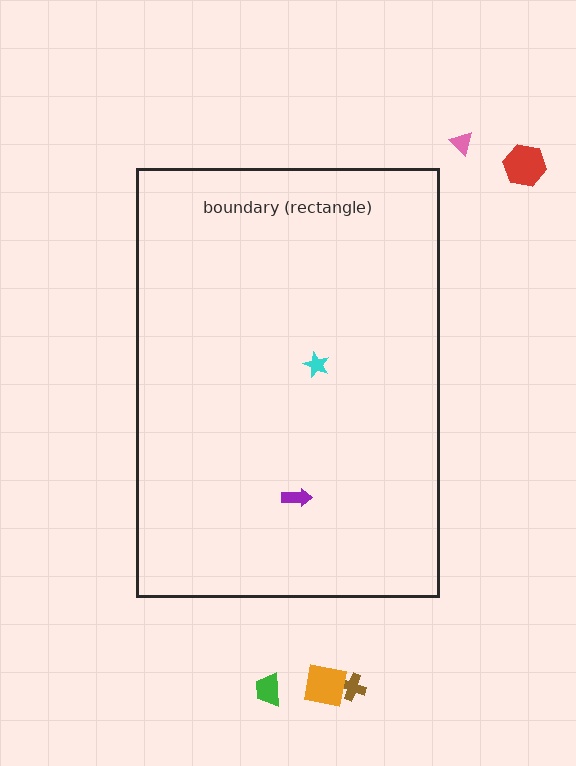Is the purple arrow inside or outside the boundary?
Inside.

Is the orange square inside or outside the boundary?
Outside.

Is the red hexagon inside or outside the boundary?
Outside.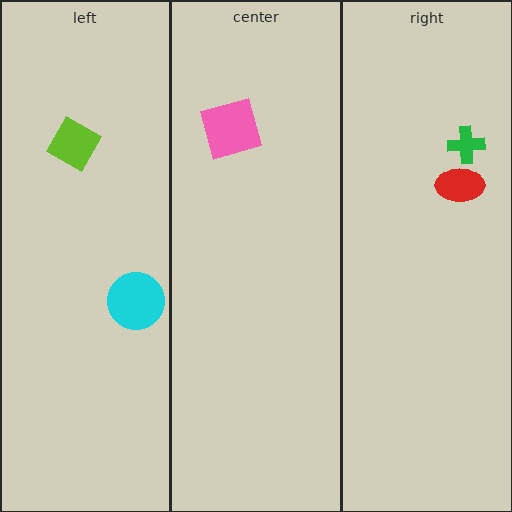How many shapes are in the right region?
2.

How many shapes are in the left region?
2.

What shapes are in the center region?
The pink square.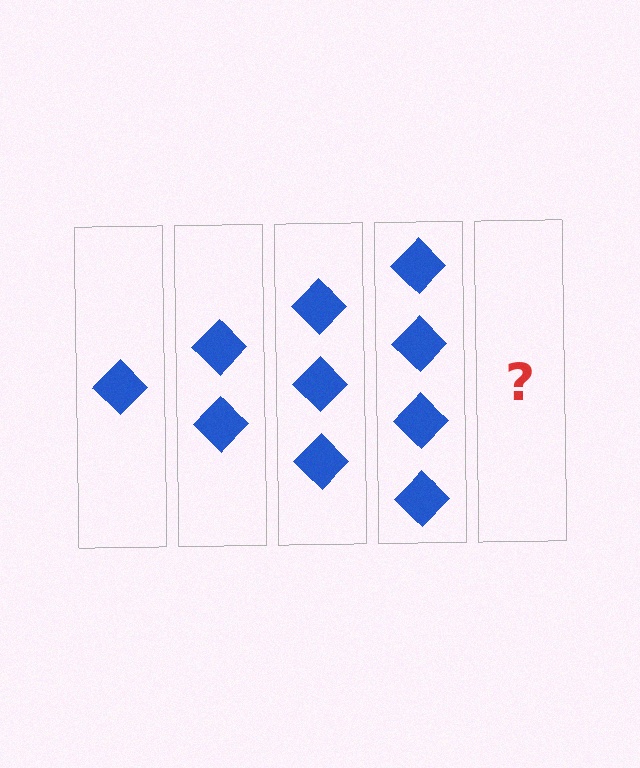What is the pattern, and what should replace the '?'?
The pattern is that each step adds one more diamond. The '?' should be 5 diamonds.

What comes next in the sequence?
The next element should be 5 diamonds.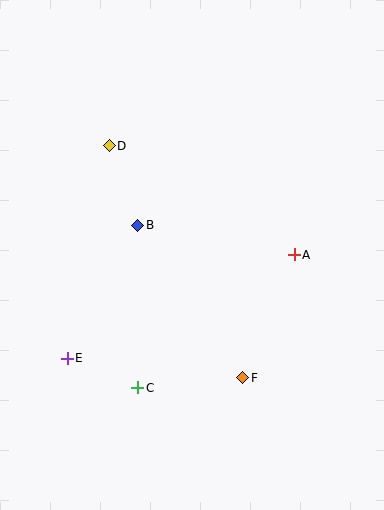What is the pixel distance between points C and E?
The distance between C and E is 76 pixels.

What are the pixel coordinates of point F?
Point F is at (243, 378).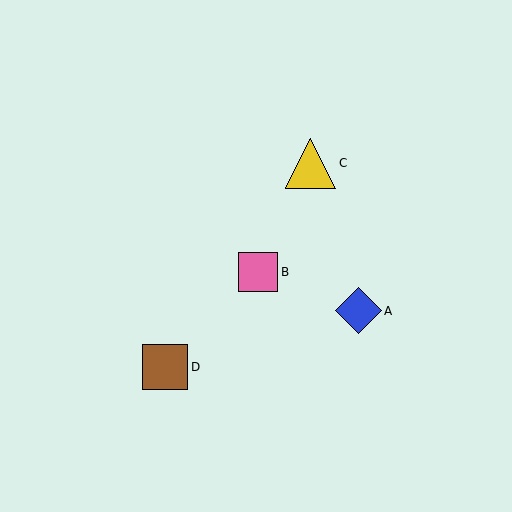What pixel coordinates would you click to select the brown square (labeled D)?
Click at (165, 367) to select the brown square D.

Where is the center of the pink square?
The center of the pink square is at (258, 272).